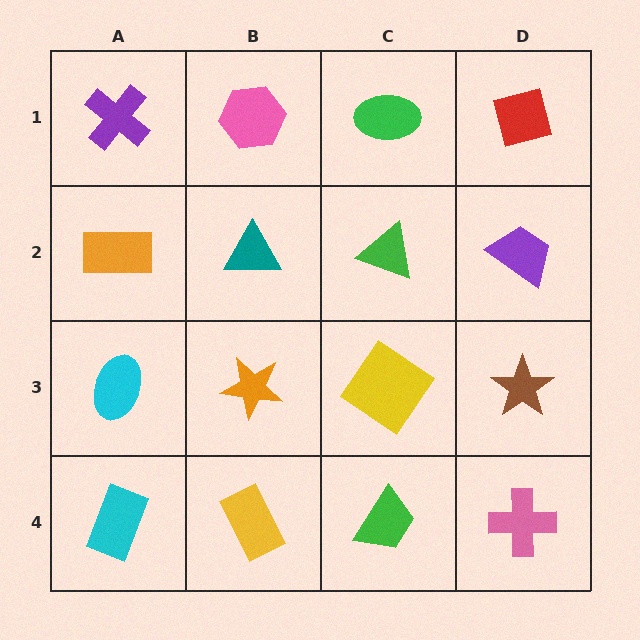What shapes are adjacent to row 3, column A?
An orange rectangle (row 2, column A), a cyan rectangle (row 4, column A), an orange star (row 3, column B).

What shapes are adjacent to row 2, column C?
A green ellipse (row 1, column C), a yellow diamond (row 3, column C), a teal triangle (row 2, column B), a purple trapezoid (row 2, column D).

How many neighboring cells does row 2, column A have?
3.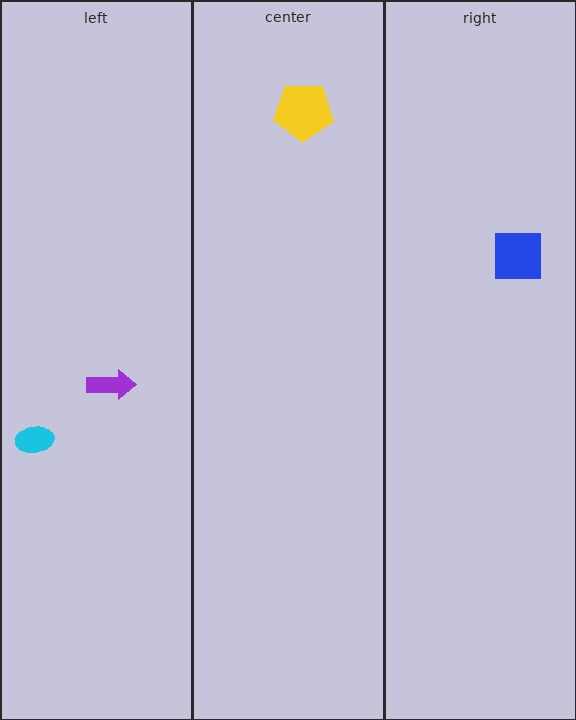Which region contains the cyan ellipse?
The left region.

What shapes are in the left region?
The purple arrow, the cyan ellipse.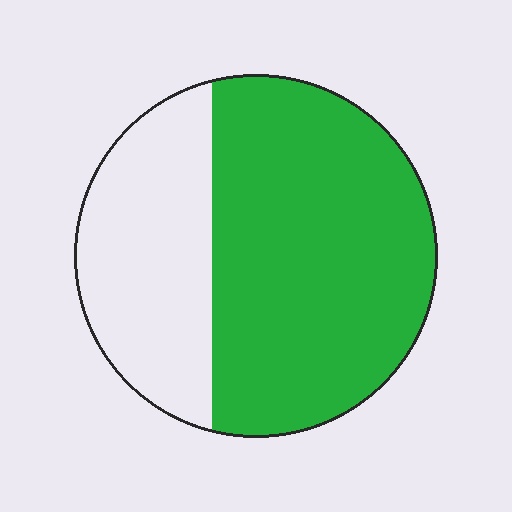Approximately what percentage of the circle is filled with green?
Approximately 65%.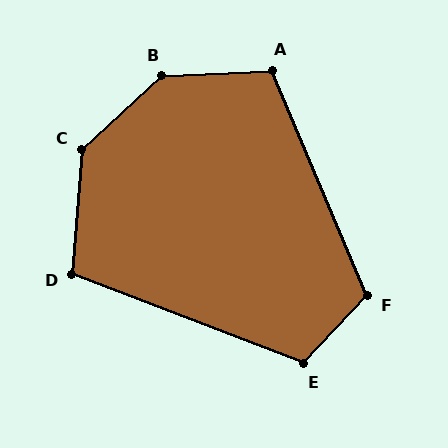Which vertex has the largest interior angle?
B, at approximately 140 degrees.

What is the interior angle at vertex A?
Approximately 110 degrees (obtuse).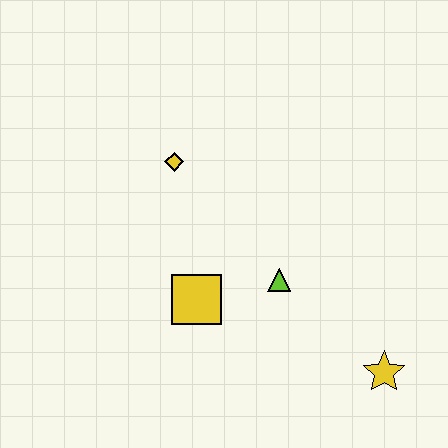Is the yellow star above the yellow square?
No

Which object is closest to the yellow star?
The lime triangle is closest to the yellow star.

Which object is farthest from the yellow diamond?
The yellow star is farthest from the yellow diamond.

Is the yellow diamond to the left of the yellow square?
Yes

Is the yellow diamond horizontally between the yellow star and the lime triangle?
No